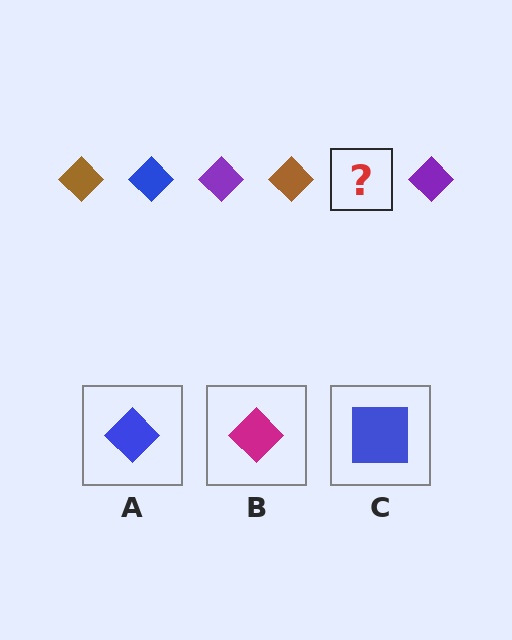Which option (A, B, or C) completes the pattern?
A.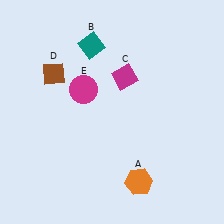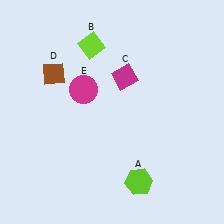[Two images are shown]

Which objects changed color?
A changed from orange to lime. B changed from teal to lime.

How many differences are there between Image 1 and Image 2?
There are 2 differences between the two images.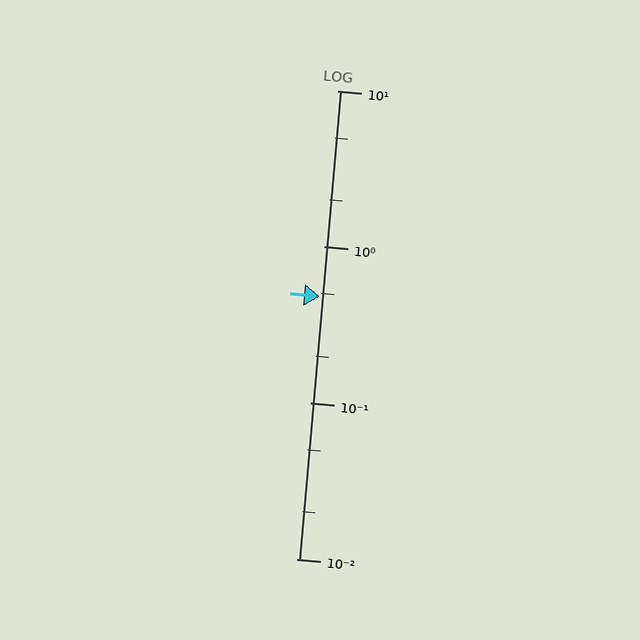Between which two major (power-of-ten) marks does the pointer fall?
The pointer is between 0.1 and 1.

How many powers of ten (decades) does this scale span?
The scale spans 3 decades, from 0.01 to 10.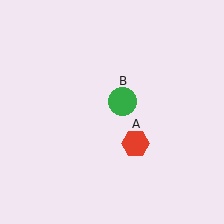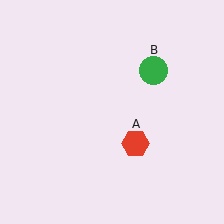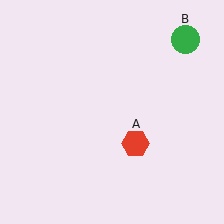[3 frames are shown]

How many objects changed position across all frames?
1 object changed position: green circle (object B).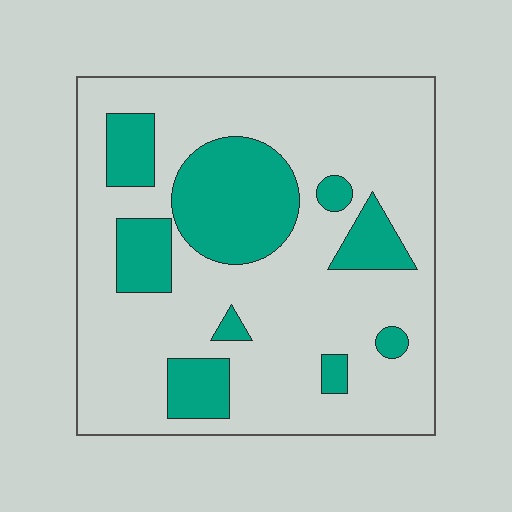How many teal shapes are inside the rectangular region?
9.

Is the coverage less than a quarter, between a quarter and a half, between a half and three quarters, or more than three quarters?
Less than a quarter.